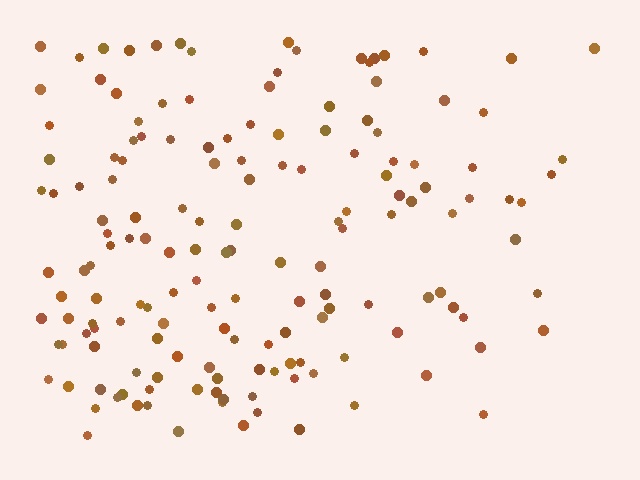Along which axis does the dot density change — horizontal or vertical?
Horizontal.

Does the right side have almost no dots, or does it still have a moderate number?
Still a moderate number, just noticeably fewer than the left.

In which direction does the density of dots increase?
From right to left, with the left side densest.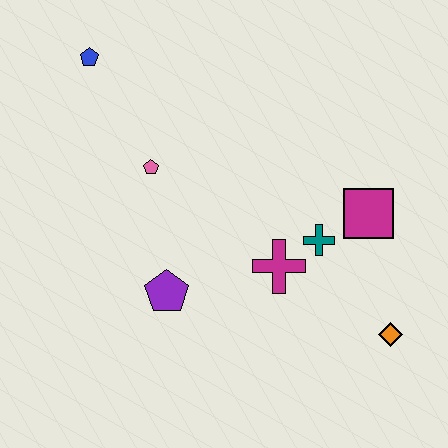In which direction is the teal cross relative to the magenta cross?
The teal cross is to the right of the magenta cross.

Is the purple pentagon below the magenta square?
Yes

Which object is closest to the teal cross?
The magenta cross is closest to the teal cross.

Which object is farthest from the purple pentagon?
The blue pentagon is farthest from the purple pentagon.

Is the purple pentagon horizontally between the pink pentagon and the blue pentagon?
No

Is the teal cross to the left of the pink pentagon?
No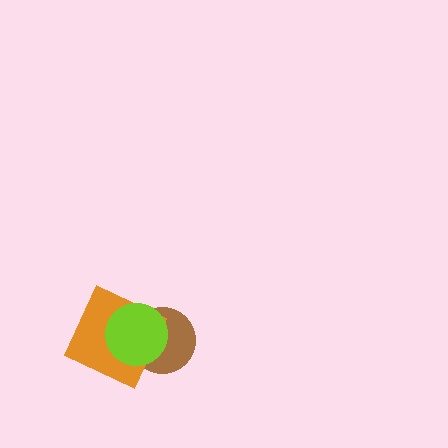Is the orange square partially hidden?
Yes, it is partially covered by another shape.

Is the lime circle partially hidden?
No, no other shape covers it.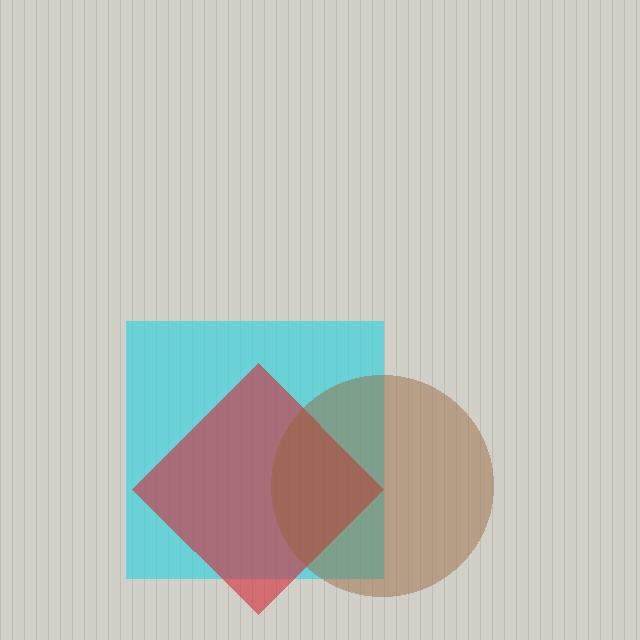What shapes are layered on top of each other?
The layered shapes are: a cyan square, a red diamond, a brown circle.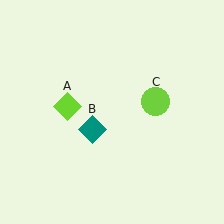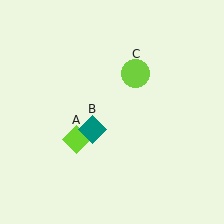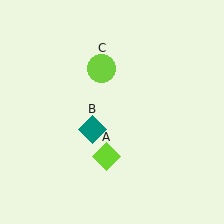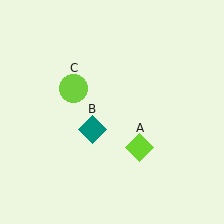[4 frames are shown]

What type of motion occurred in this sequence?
The lime diamond (object A), lime circle (object C) rotated counterclockwise around the center of the scene.